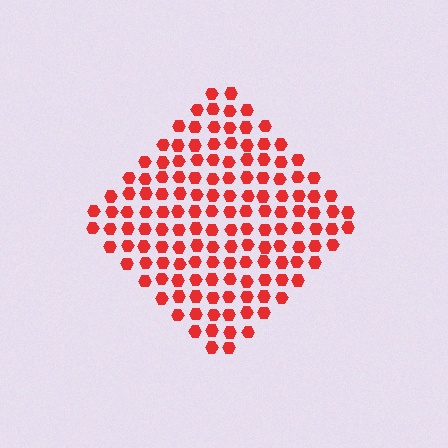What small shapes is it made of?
It is made of small hexagons.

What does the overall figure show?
The overall figure shows a diamond.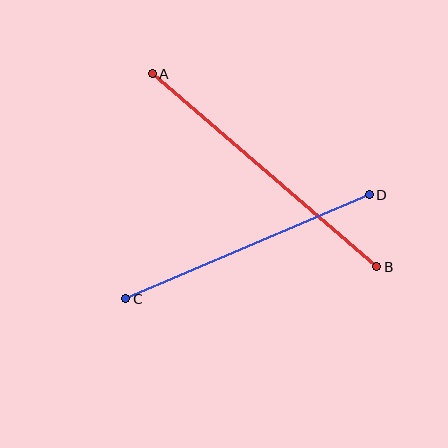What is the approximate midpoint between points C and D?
The midpoint is at approximately (247, 247) pixels.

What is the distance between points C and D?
The distance is approximately 265 pixels.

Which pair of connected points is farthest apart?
Points A and B are farthest apart.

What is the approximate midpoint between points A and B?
The midpoint is at approximately (264, 170) pixels.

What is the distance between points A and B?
The distance is approximately 296 pixels.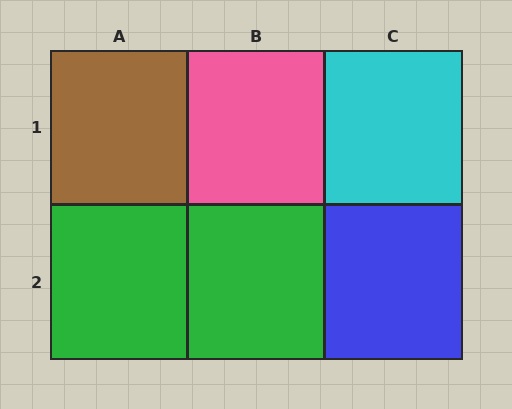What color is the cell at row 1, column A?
Brown.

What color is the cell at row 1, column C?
Cyan.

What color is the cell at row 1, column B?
Pink.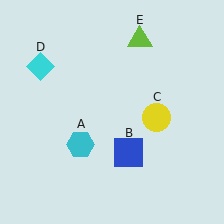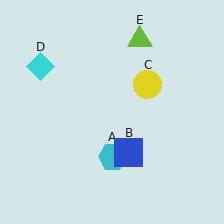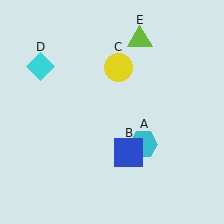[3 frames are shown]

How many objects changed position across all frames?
2 objects changed position: cyan hexagon (object A), yellow circle (object C).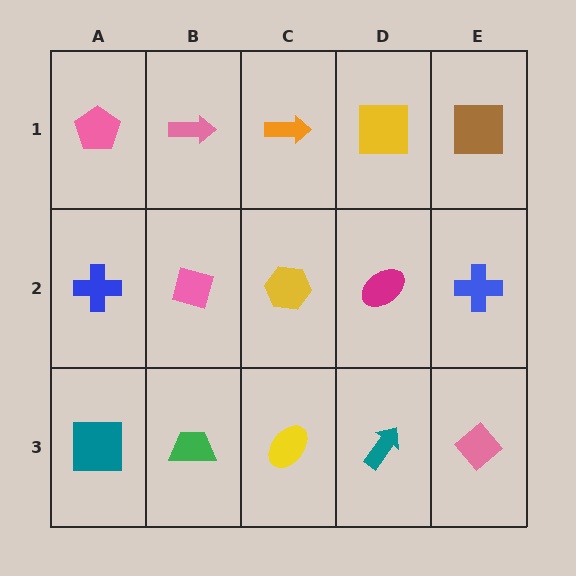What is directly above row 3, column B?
A pink square.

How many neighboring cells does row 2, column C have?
4.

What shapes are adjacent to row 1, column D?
A magenta ellipse (row 2, column D), an orange arrow (row 1, column C), a brown square (row 1, column E).